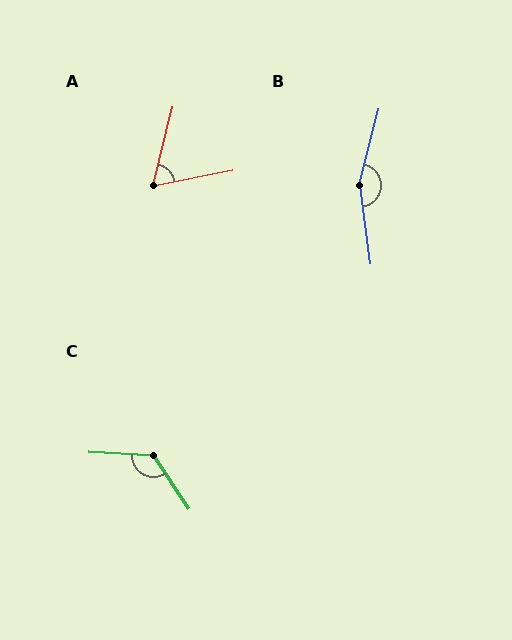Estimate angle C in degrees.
Approximately 127 degrees.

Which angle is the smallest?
A, at approximately 65 degrees.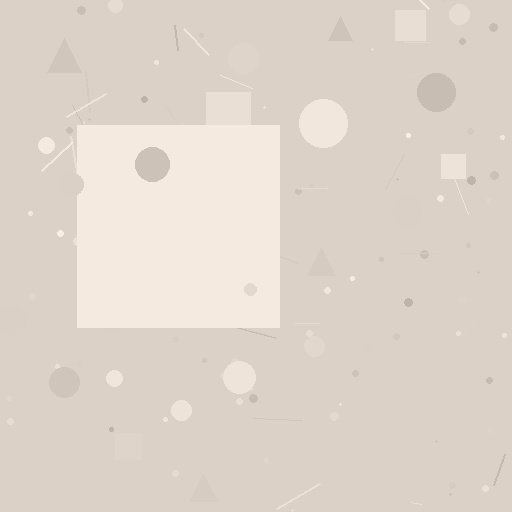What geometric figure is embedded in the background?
A square is embedded in the background.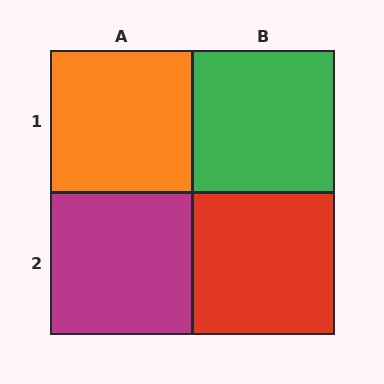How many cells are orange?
1 cell is orange.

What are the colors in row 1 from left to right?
Orange, green.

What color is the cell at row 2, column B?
Red.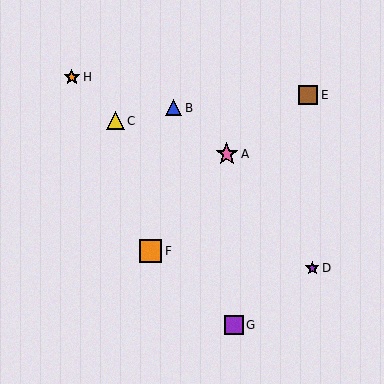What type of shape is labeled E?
Shape E is a brown square.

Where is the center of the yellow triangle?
The center of the yellow triangle is at (115, 121).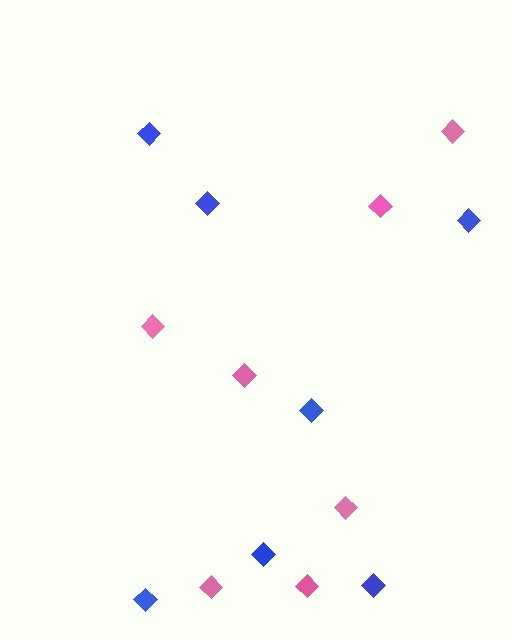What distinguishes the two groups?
There are 2 groups: one group of blue diamonds (7) and one group of pink diamonds (7).